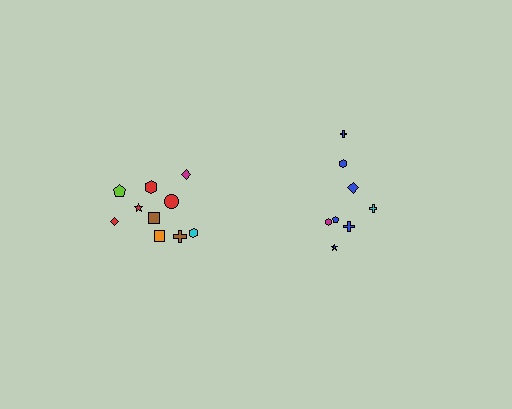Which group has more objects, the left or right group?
The left group.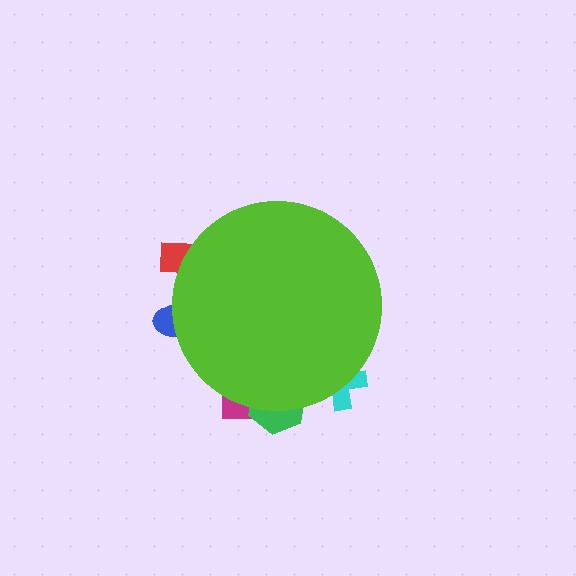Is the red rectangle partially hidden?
Yes, the red rectangle is partially hidden behind the lime circle.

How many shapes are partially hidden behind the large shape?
5 shapes are partially hidden.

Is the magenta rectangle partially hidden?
Yes, the magenta rectangle is partially hidden behind the lime circle.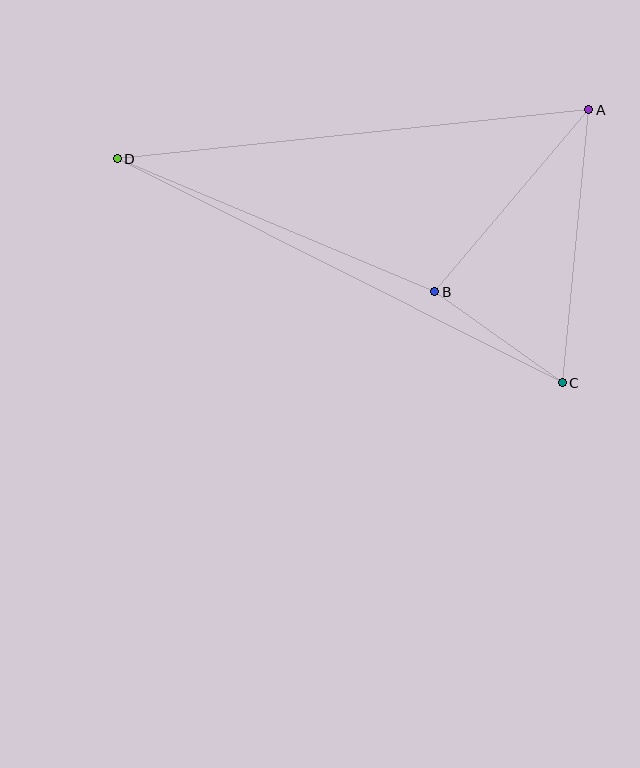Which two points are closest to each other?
Points B and C are closest to each other.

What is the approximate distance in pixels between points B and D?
The distance between B and D is approximately 344 pixels.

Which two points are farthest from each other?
Points C and D are farthest from each other.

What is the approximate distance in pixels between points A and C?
The distance between A and C is approximately 274 pixels.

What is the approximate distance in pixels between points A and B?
The distance between A and B is approximately 238 pixels.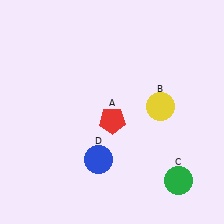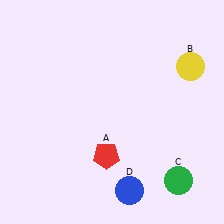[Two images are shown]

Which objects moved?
The objects that moved are: the red pentagon (A), the yellow circle (B), the blue circle (D).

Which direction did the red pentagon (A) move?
The red pentagon (A) moved down.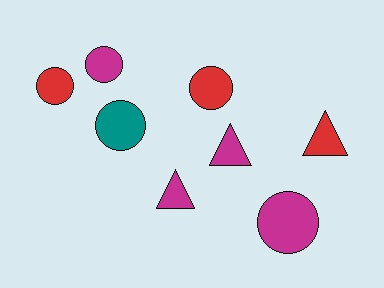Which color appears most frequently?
Magenta, with 4 objects.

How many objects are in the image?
There are 8 objects.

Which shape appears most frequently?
Circle, with 5 objects.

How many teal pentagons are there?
There are no teal pentagons.